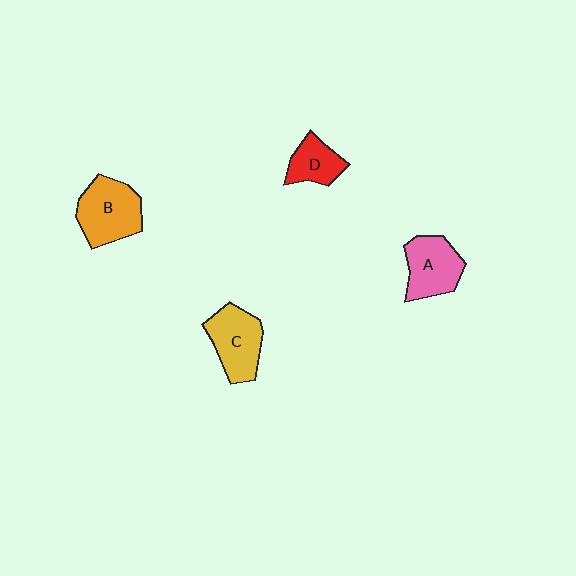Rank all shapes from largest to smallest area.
From largest to smallest: B (orange), C (yellow), A (pink), D (red).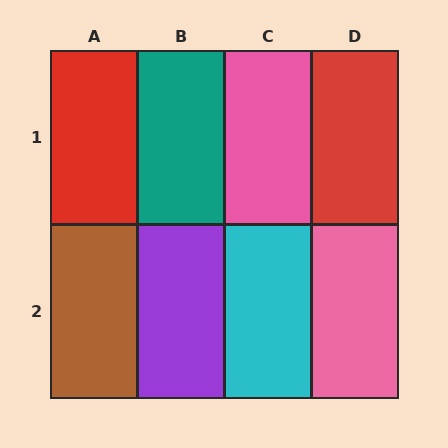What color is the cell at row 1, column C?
Pink.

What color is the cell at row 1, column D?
Red.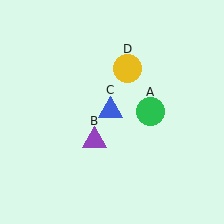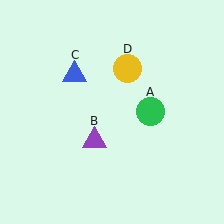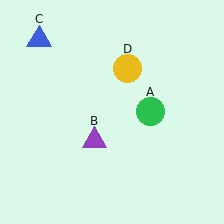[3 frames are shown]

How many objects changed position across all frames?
1 object changed position: blue triangle (object C).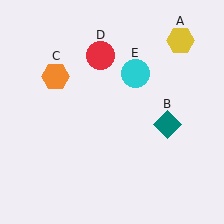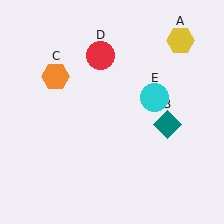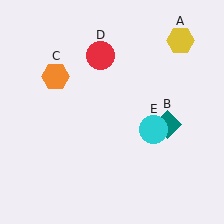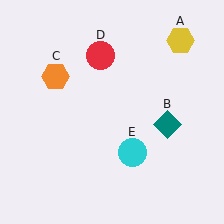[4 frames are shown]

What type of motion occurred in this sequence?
The cyan circle (object E) rotated clockwise around the center of the scene.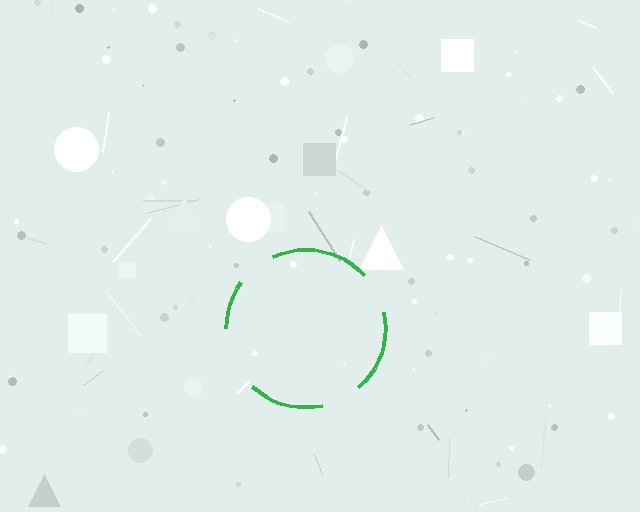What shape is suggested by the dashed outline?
The dashed outline suggests a circle.